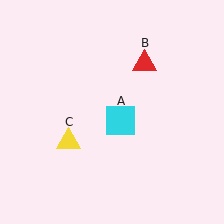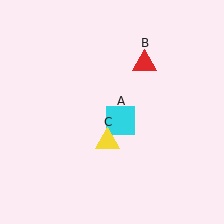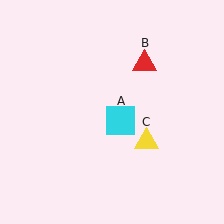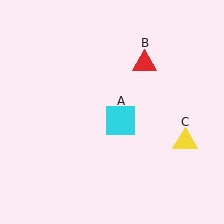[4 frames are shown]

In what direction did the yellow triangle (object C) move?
The yellow triangle (object C) moved right.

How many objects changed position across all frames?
1 object changed position: yellow triangle (object C).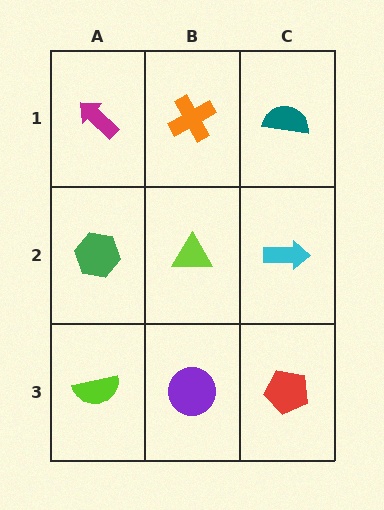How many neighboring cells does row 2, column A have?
3.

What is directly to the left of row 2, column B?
A green hexagon.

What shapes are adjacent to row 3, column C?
A cyan arrow (row 2, column C), a purple circle (row 3, column B).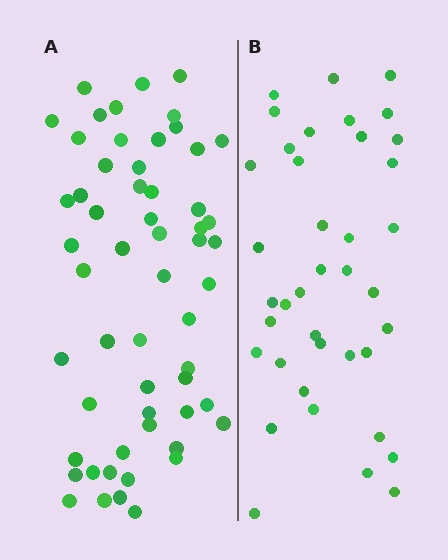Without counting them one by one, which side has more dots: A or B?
Region A (the left region) has more dots.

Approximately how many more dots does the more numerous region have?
Region A has approximately 20 more dots than region B.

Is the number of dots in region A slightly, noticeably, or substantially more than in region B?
Region A has substantially more. The ratio is roughly 1.5 to 1.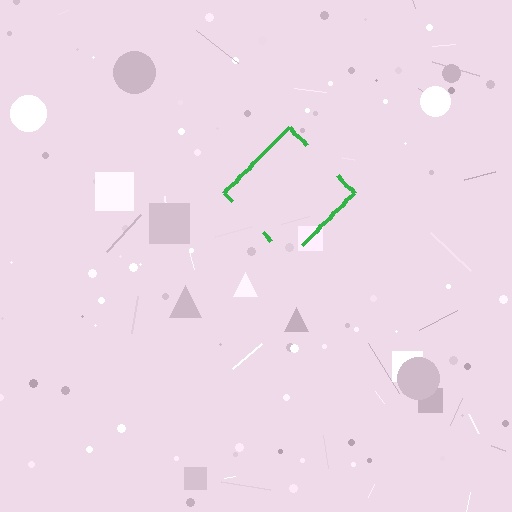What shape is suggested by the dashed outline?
The dashed outline suggests a diamond.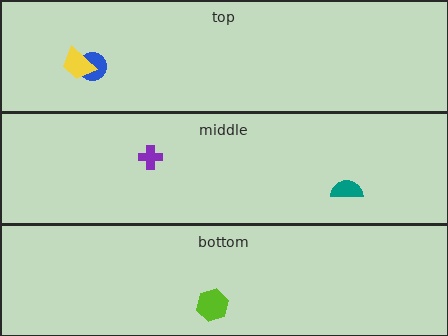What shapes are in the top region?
The blue circle, the yellow trapezoid.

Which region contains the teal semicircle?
The middle region.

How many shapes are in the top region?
2.